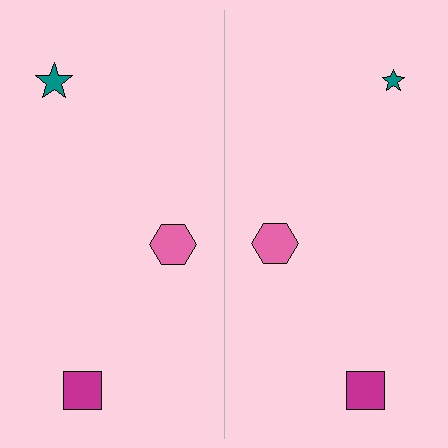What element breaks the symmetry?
The teal star on the right side has a different size than its mirror counterpart.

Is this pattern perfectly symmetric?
No, the pattern is not perfectly symmetric. The teal star on the right side has a different size than its mirror counterpart.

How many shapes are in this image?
There are 6 shapes in this image.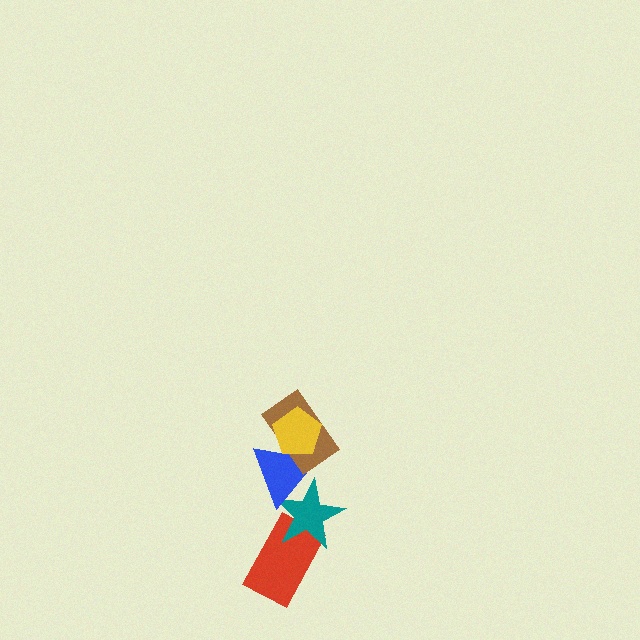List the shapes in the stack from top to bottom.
From top to bottom: the yellow pentagon, the brown rectangle, the blue triangle, the teal star, the red rectangle.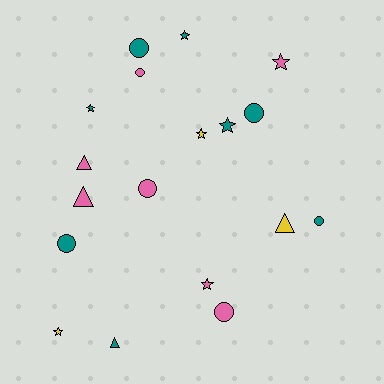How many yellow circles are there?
There are no yellow circles.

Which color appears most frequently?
Teal, with 8 objects.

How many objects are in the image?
There are 18 objects.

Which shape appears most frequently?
Circle, with 7 objects.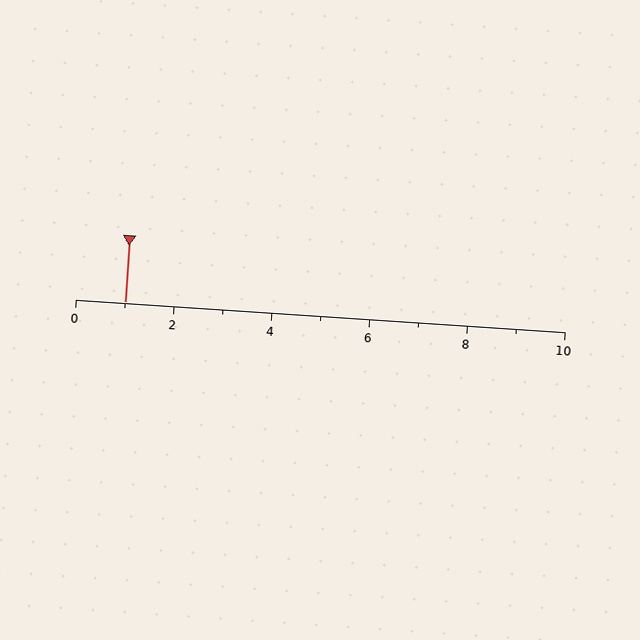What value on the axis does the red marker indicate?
The marker indicates approximately 1.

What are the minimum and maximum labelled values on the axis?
The axis runs from 0 to 10.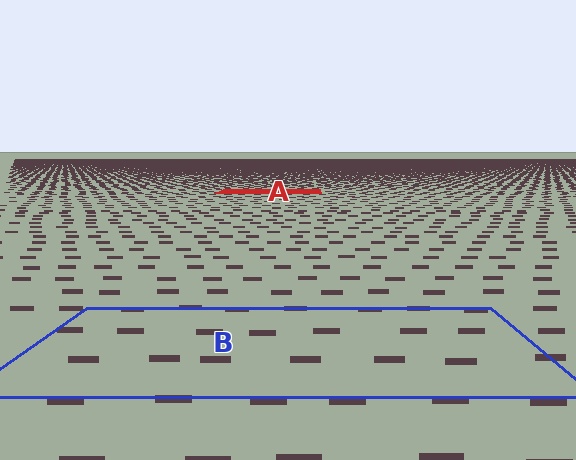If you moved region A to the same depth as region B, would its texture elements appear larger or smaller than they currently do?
They would appear larger. At a closer depth, the same texture elements are projected at a bigger on-screen size.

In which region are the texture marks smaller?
The texture marks are smaller in region A, because it is farther away.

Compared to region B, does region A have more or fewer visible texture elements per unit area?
Region A has more texture elements per unit area — they are packed more densely because it is farther away.